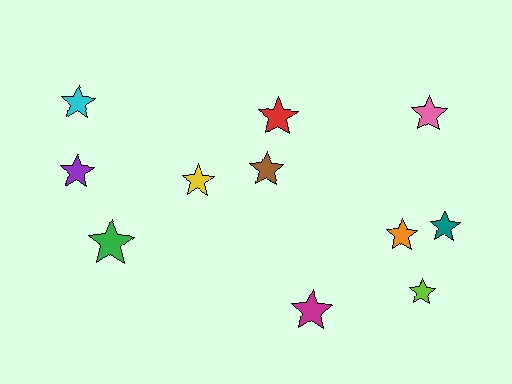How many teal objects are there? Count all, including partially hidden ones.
There is 1 teal object.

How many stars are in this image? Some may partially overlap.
There are 11 stars.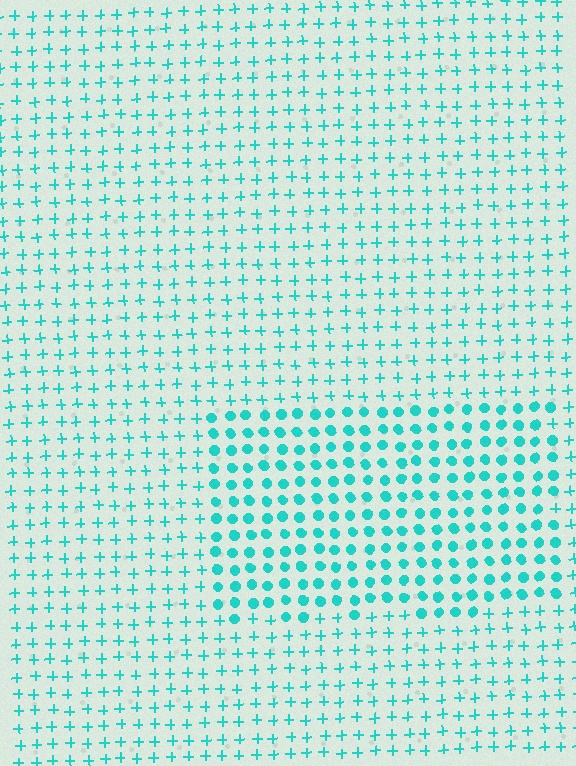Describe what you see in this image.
The image is filled with small cyan elements arranged in a uniform grid. A rectangle-shaped region contains circles, while the surrounding area contains plus signs. The boundary is defined purely by the change in element shape.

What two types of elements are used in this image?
The image uses circles inside the rectangle region and plus signs outside it.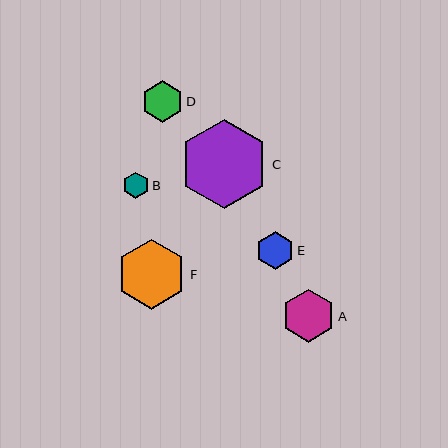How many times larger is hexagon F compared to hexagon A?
Hexagon F is approximately 1.3 times the size of hexagon A.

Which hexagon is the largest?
Hexagon C is the largest with a size of approximately 89 pixels.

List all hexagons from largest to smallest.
From largest to smallest: C, F, A, D, E, B.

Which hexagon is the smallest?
Hexagon B is the smallest with a size of approximately 26 pixels.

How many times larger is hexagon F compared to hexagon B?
Hexagon F is approximately 2.7 times the size of hexagon B.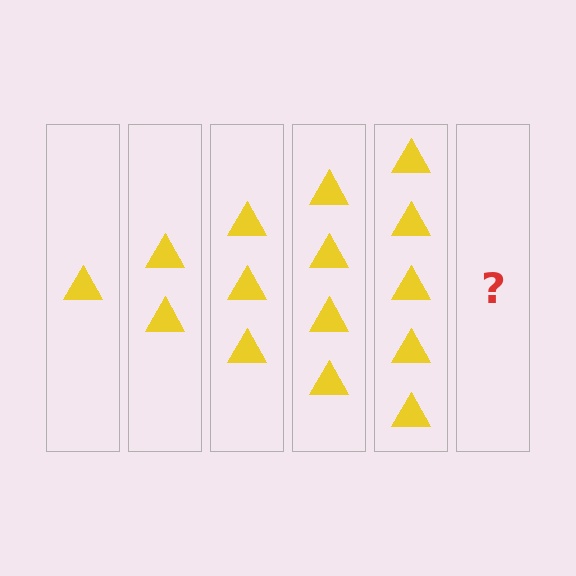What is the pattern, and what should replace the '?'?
The pattern is that each step adds one more triangle. The '?' should be 6 triangles.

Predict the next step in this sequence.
The next step is 6 triangles.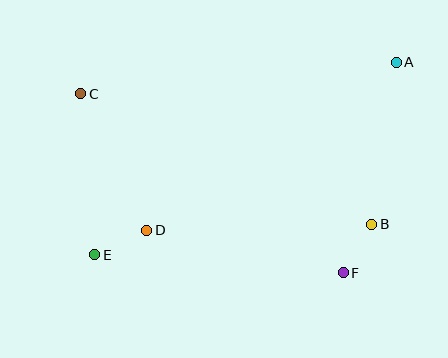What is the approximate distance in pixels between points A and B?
The distance between A and B is approximately 164 pixels.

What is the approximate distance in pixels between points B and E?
The distance between B and E is approximately 279 pixels.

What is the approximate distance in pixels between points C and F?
The distance between C and F is approximately 318 pixels.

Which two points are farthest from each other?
Points A and E are farthest from each other.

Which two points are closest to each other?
Points B and F are closest to each other.